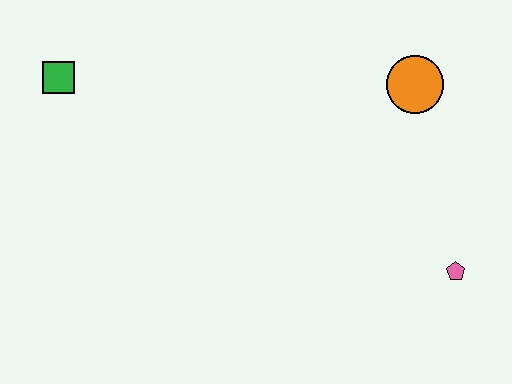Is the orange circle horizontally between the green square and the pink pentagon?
Yes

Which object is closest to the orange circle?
The pink pentagon is closest to the orange circle.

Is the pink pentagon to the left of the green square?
No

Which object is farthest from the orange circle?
The green square is farthest from the orange circle.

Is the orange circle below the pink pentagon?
No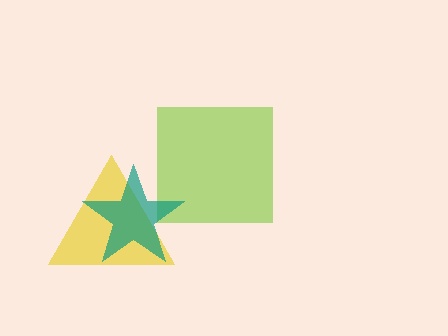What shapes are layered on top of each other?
The layered shapes are: a lime square, a yellow triangle, a teal star.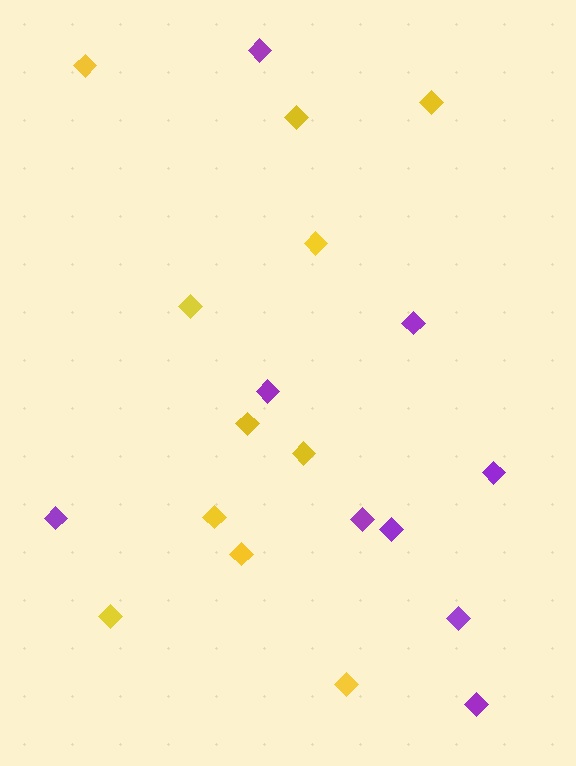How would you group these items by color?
There are 2 groups: one group of purple diamonds (9) and one group of yellow diamonds (11).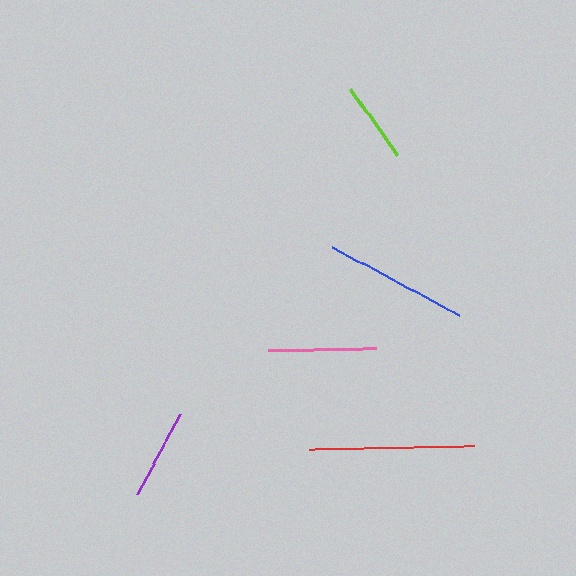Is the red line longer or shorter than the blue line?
The red line is longer than the blue line.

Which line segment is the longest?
The red line is the longest at approximately 165 pixels.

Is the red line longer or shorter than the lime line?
The red line is longer than the lime line.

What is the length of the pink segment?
The pink segment is approximately 108 pixels long.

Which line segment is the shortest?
The lime line is the shortest at approximately 81 pixels.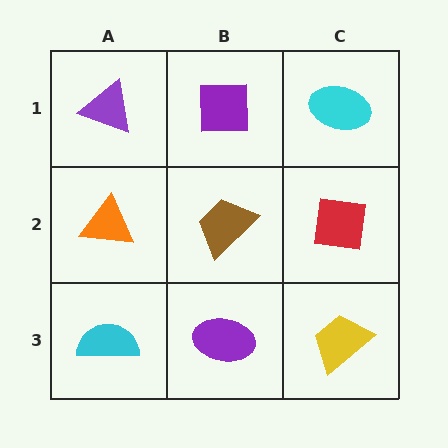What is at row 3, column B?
A purple ellipse.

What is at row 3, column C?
A yellow trapezoid.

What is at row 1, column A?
A purple triangle.